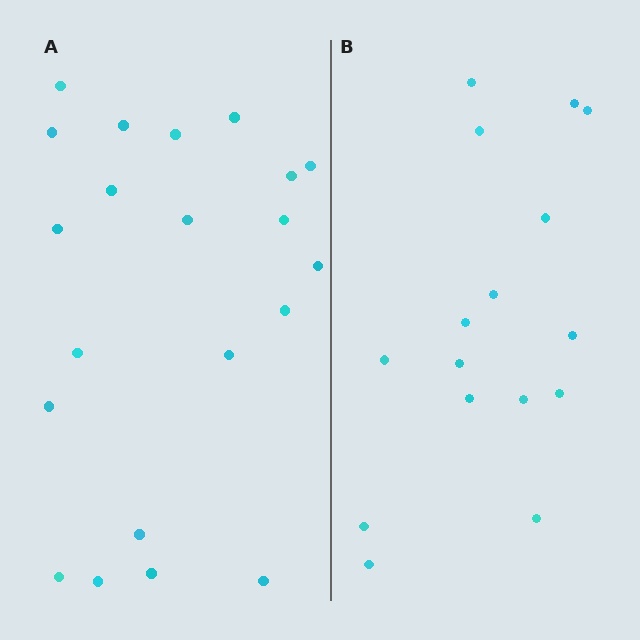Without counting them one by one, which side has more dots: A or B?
Region A (the left region) has more dots.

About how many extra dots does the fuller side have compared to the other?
Region A has about 5 more dots than region B.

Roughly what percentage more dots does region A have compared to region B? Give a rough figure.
About 30% more.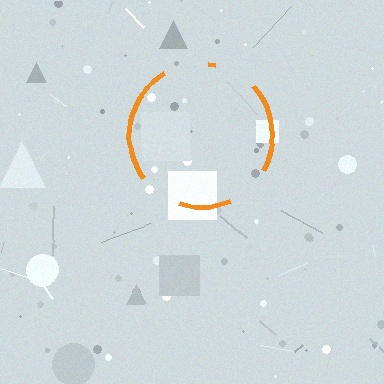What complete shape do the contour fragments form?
The contour fragments form a circle.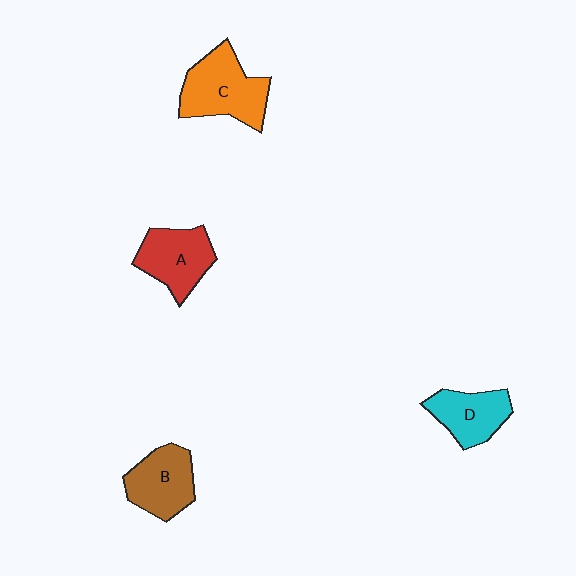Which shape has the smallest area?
Shape D (cyan).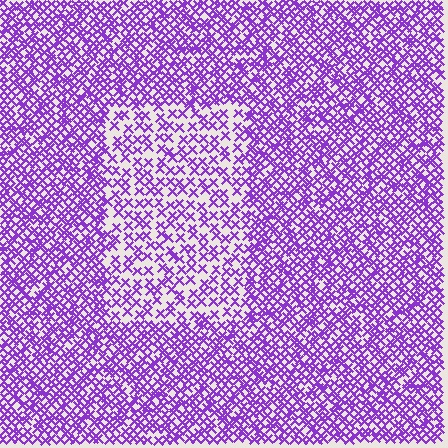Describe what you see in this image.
The image contains small purple elements arranged at two different densities. A rectangle-shaped region is visible where the elements are less densely packed than the surrounding area.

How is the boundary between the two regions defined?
The boundary is defined by a change in element density (approximately 1.9x ratio). All elements are the same color, size, and shape.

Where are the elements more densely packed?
The elements are more densely packed outside the rectangle boundary.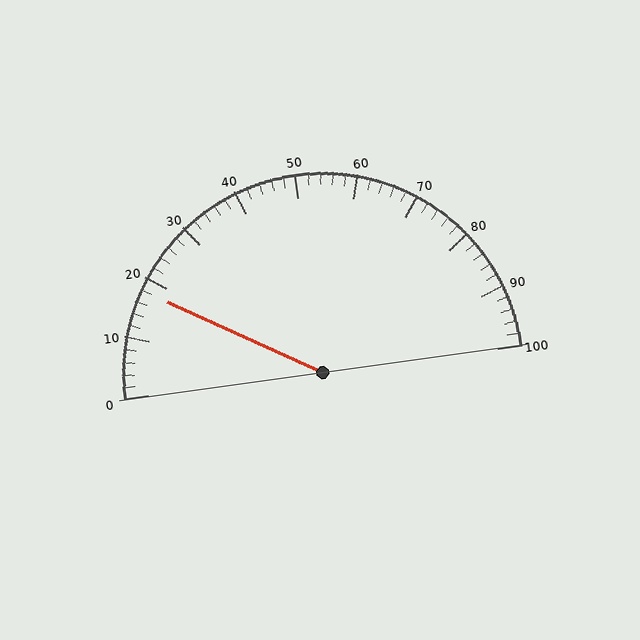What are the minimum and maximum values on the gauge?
The gauge ranges from 0 to 100.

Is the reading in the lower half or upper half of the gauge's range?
The reading is in the lower half of the range (0 to 100).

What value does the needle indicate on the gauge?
The needle indicates approximately 18.